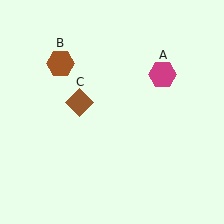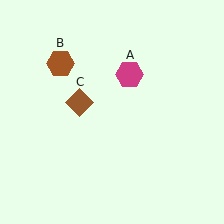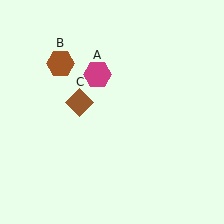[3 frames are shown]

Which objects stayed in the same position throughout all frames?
Brown hexagon (object B) and brown diamond (object C) remained stationary.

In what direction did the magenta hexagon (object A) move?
The magenta hexagon (object A) moved left.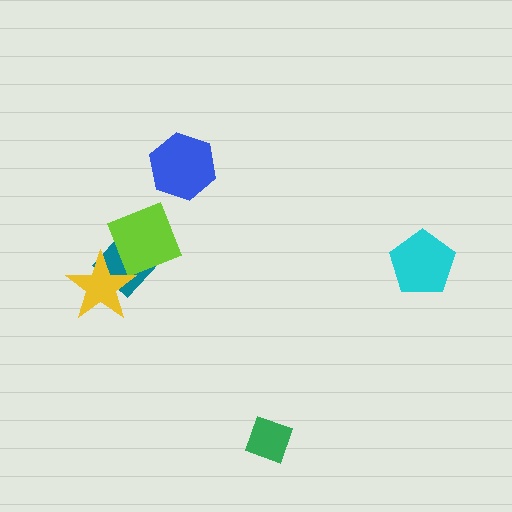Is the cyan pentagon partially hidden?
No, no other shape covers it.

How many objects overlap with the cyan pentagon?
0 objects overlap with the cyan pentagon.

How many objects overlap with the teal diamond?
2 objects overlap with the teal diamond.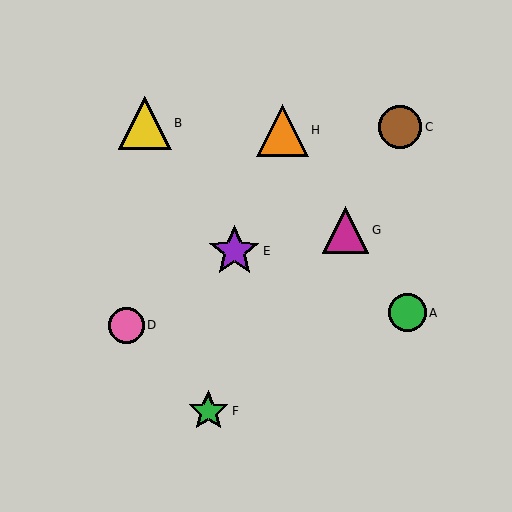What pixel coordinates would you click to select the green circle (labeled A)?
Click at (407, 313) to select the green circle A.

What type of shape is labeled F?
Shape F is a green star.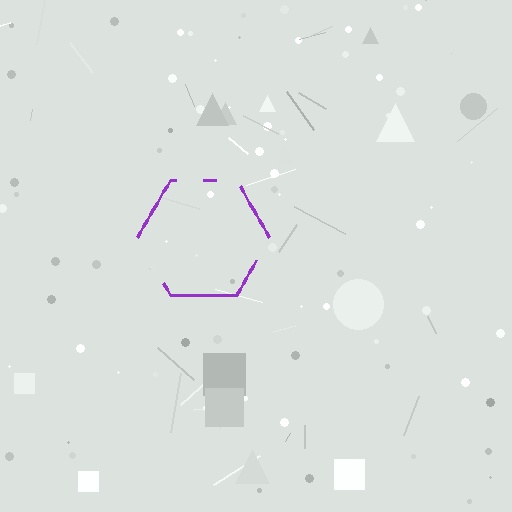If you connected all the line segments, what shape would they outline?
They would outline a hexagon.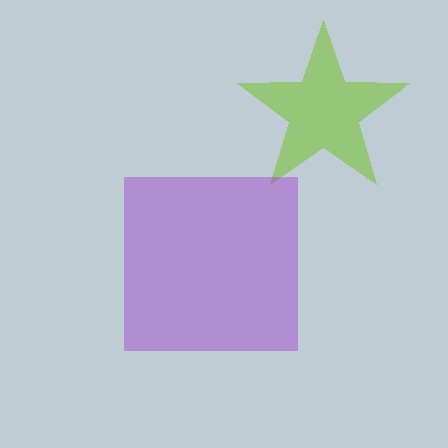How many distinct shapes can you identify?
There are 2 distinct shapes: a lime star, a purple square.